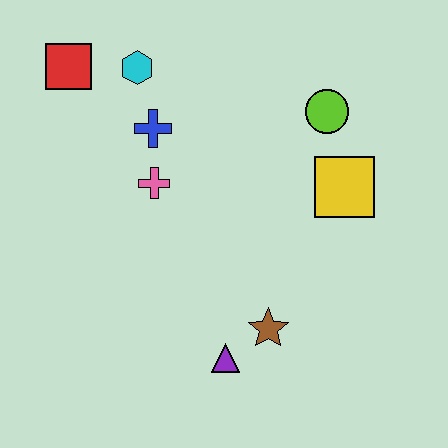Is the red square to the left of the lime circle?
Yes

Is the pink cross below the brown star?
No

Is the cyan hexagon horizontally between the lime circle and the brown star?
No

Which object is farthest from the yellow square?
The red square is farthest from the yellow square.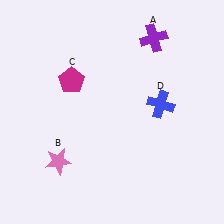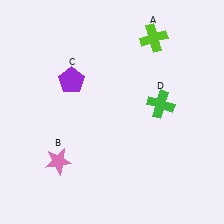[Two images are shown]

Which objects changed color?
A changed from purple to lime. C changed from magenta to purple. D changed from blue to green.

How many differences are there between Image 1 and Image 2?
There are 3 differences between the two images.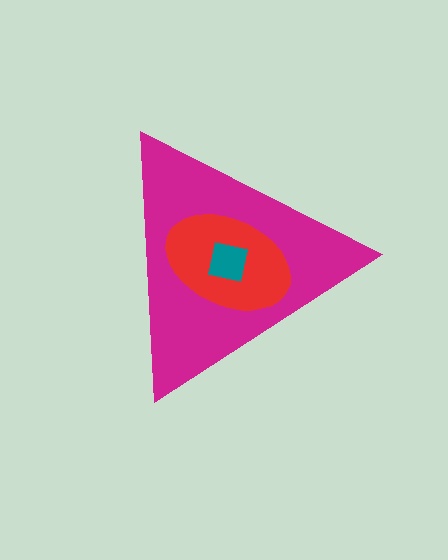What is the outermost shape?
The magenta triangle.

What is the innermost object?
The teal square.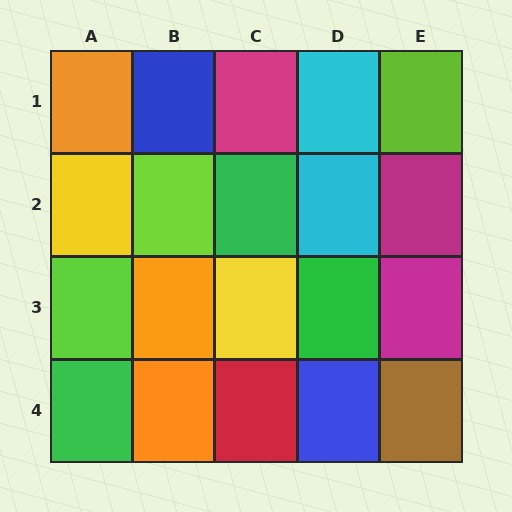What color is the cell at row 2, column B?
Lime.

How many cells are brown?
1 cell is brown.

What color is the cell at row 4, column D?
Blue.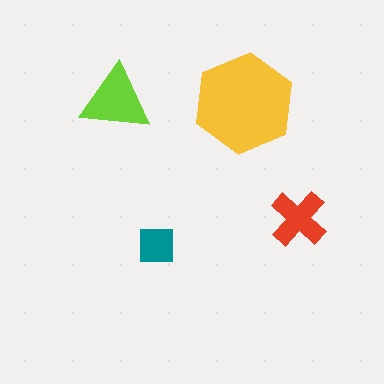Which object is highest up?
The lime triangle is topmost.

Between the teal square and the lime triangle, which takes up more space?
The lime triangle.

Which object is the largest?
The yellow hexagon.